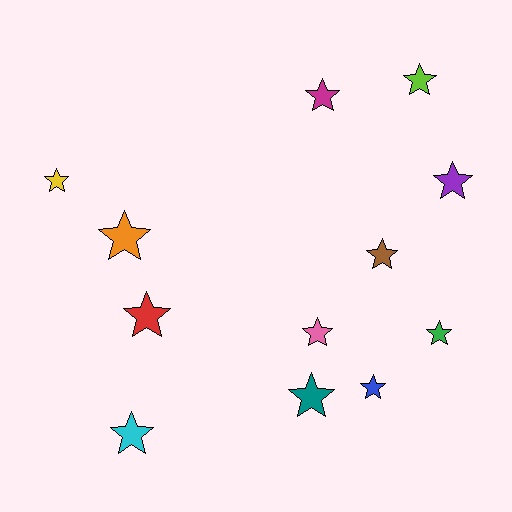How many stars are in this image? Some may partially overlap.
There are 12 stars.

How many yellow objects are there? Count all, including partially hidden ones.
There is 1 yellow object.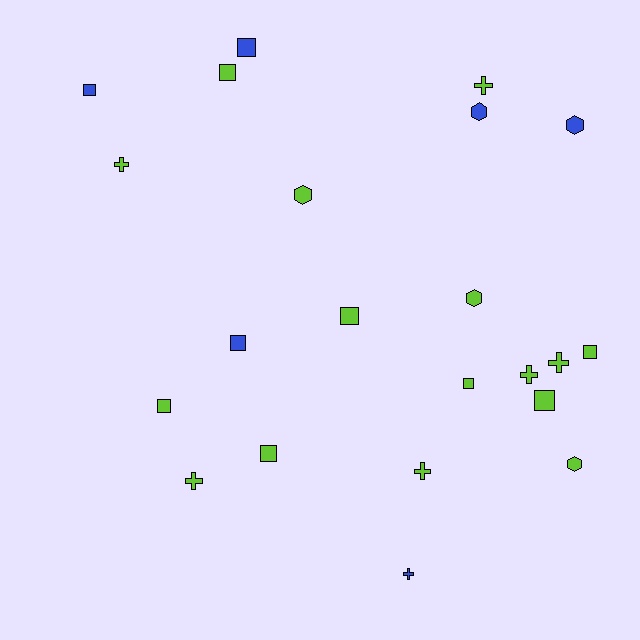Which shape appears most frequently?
Square, with 10 objects.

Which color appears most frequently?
Lime, with 16 objects.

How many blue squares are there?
There are 3 blue squares.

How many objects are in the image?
There are 22 objects.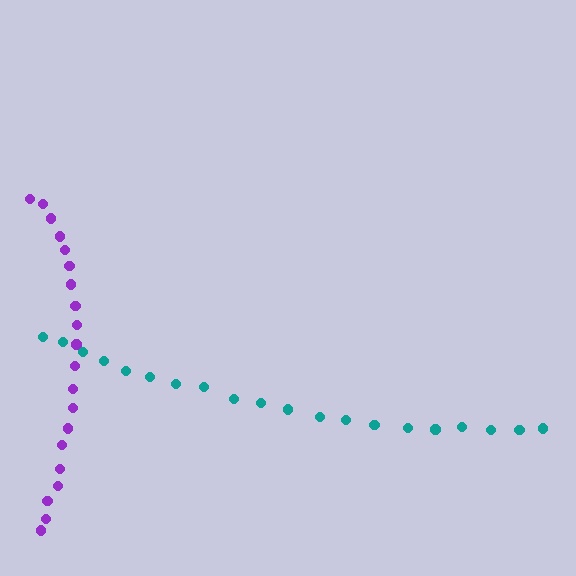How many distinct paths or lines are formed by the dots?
There are 2 distinct paths.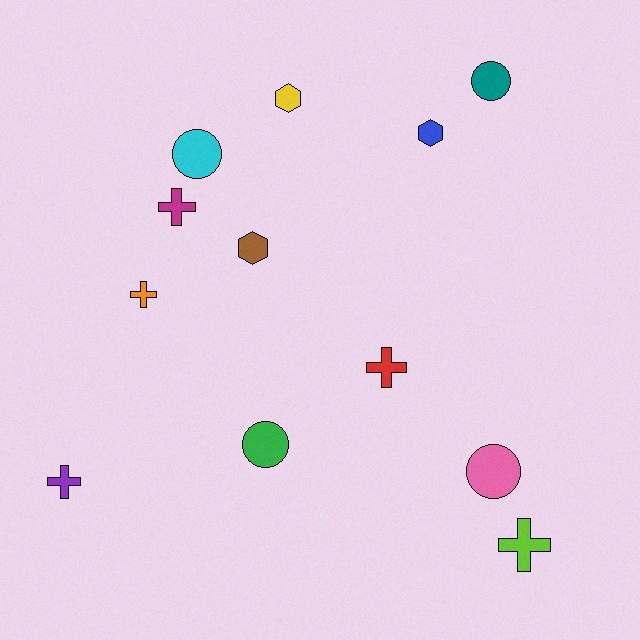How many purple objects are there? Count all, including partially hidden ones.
There is 1 purple object.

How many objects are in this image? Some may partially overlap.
There are 12 objects.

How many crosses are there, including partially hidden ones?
There are 5 crosses.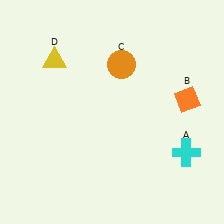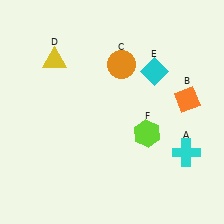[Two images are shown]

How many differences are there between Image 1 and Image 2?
There are 2 differences between the two images.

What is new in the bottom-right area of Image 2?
A lime hexagon (F) was added in the bottom-right area of Image 2.